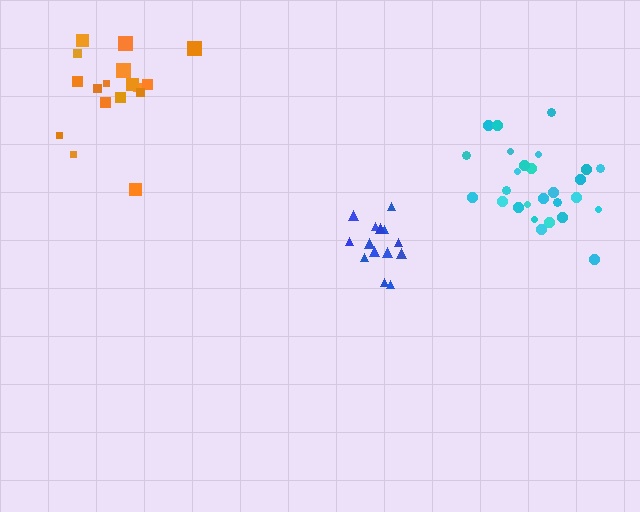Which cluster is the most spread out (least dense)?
Orange.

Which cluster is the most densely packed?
Blue.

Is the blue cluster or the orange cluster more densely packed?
Blue.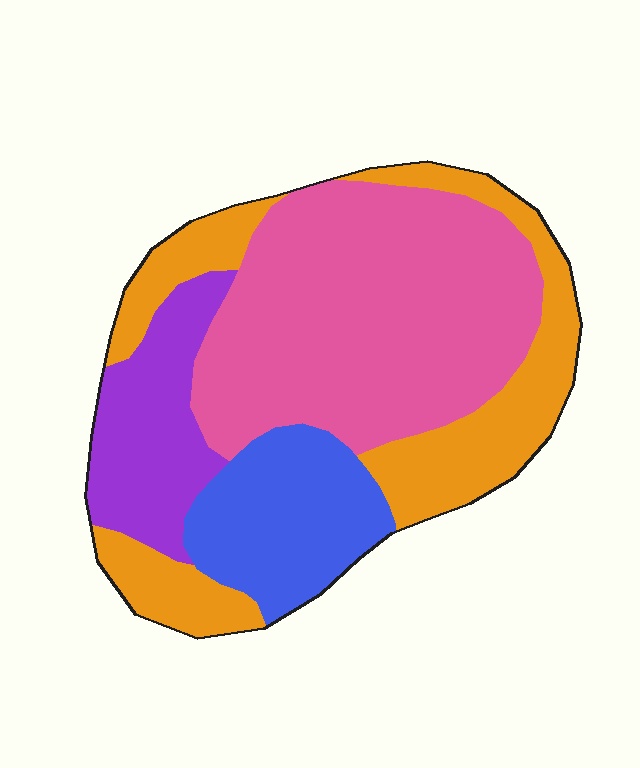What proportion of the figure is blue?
Blue covers 16% of the figure.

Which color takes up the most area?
Pink, at roughly 45%.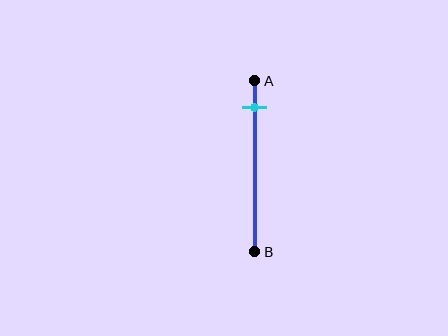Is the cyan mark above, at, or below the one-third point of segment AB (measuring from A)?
The cyan mark is above the one-third point of segment AB.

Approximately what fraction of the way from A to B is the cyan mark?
The cyan mark is approximately 15% of the way from A to B.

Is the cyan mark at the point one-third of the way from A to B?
No, the mark is at about 15% from A, not at the 33% one-third point.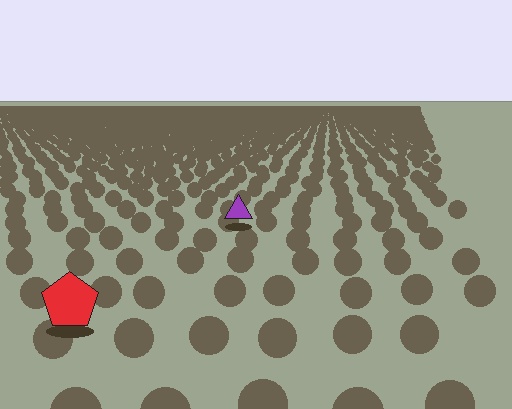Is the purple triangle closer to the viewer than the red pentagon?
No. The red pentagon is closer — you can tell from the texture gradient: the ground texture is coarser near it.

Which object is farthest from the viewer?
The purple triangle is farthest from the viewer. It appears smaller and the ground texture around it is denser.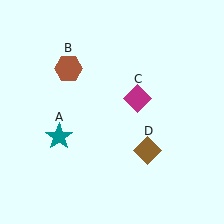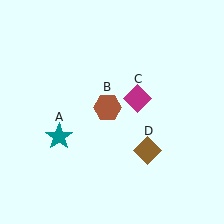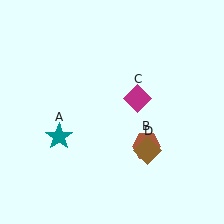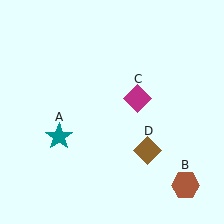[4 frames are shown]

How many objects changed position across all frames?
1 object changed position: brown hexagon (object B).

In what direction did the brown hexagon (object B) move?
The brown hexagon (object B) moved down and to the right.